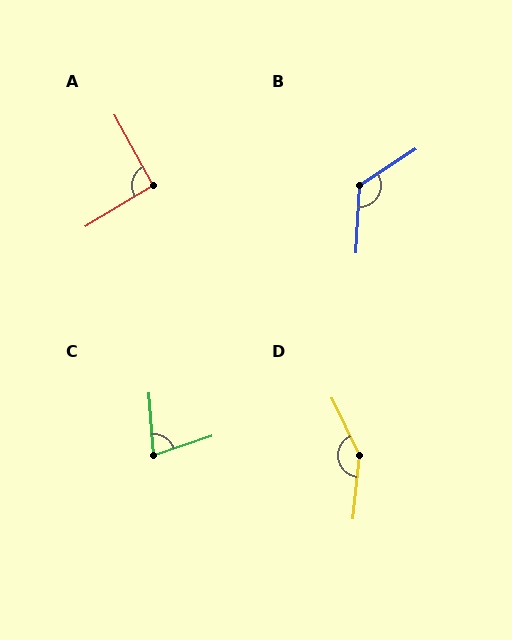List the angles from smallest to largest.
C (76°), A (92°), B (127°), D (148°).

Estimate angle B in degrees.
Approximately 127 degrees.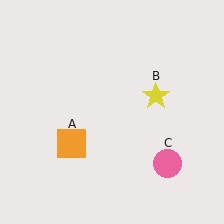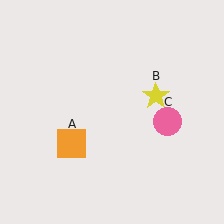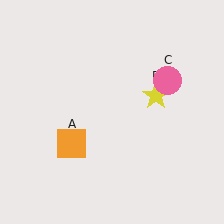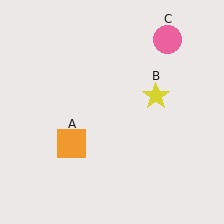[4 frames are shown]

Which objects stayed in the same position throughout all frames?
Orange square (object A) and yellow star (object B) remained stationary.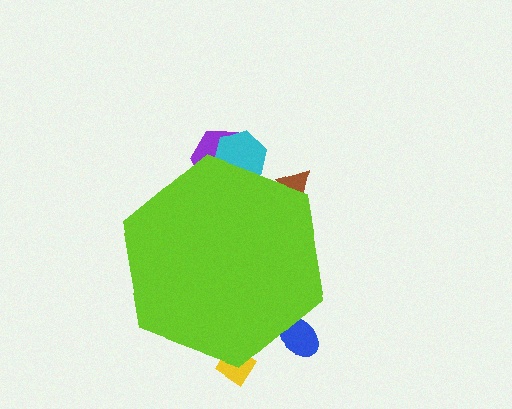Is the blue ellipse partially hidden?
Yes, the blue ellipse is partially hidden behind the lime hexagon.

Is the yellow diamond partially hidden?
Yes, the yellow diamond is partially hidden behind the lime hexagon.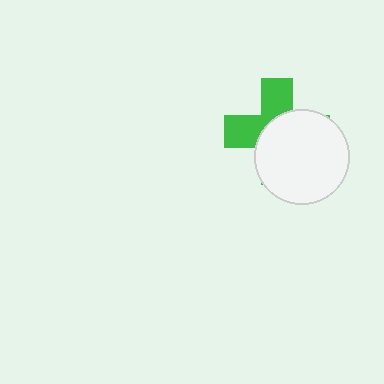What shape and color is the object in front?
The object in front is a white circle.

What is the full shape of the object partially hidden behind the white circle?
The partially hidden object is a green cross.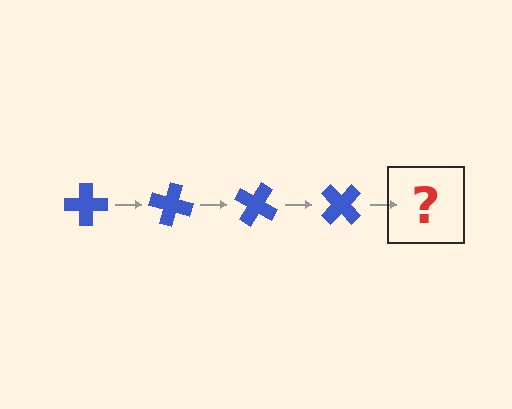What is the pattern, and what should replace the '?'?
The pattern is that the cross rotates 15 degrees each step. The '?' should be a blue cross rotated 60 degrees.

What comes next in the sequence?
The next element should be a blue cross rotated 60 degrees.